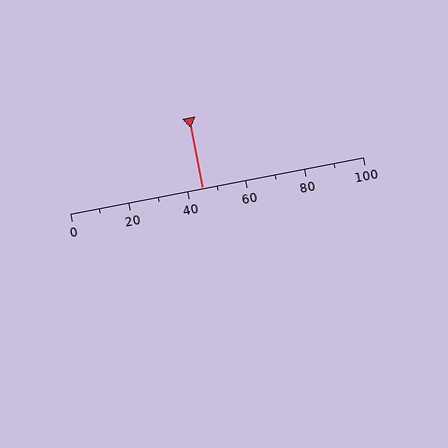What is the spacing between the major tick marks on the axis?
The major ticks are spaced 20 apart.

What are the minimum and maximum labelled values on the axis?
The axis runs from 0 to 100.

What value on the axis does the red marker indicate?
The marker indicates approximately 45.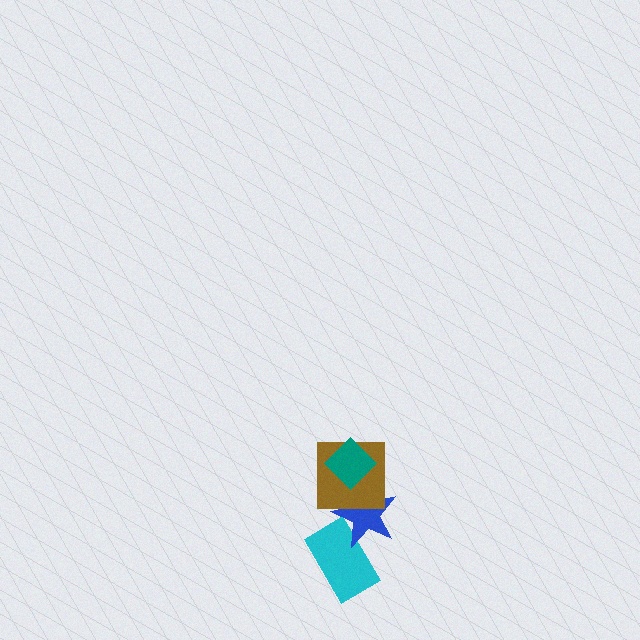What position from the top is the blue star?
The blue star is 3rd from the top.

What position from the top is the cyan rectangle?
The cyan rectangle is 4th from the top.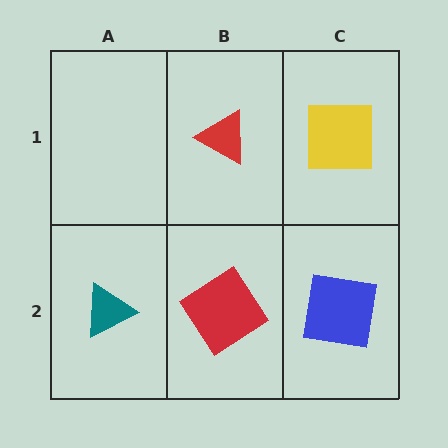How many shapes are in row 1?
2 shapes.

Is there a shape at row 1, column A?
No, that cell is empty.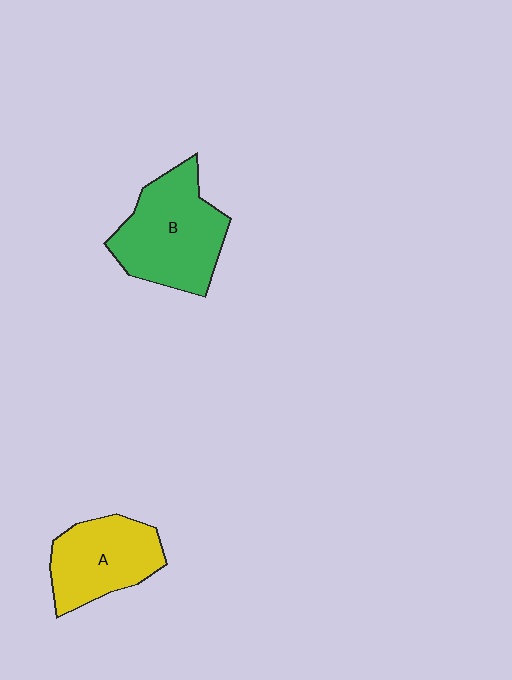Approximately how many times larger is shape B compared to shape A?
Approximately 1.3 times.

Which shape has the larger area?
Shape B (green).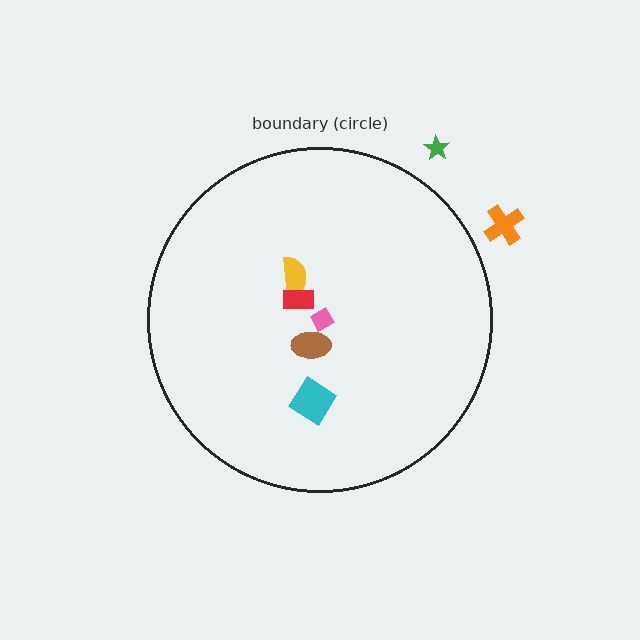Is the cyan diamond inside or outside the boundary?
Inside.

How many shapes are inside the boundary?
5 inside, 2 outside.